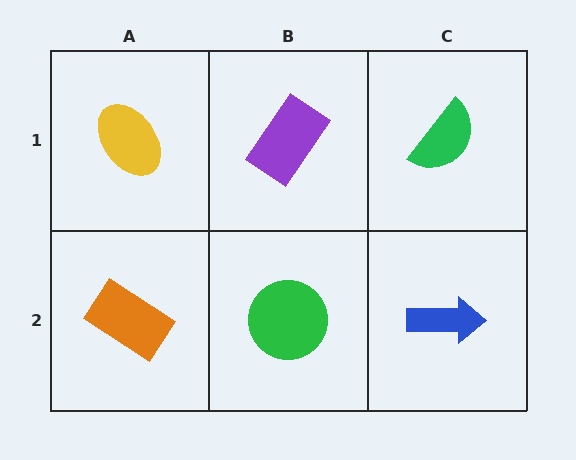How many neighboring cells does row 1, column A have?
2.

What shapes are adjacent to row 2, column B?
A purple rectangle (row 1, column B), an orange rectangle (row 2, column A), a blue arrow (row 2, column C).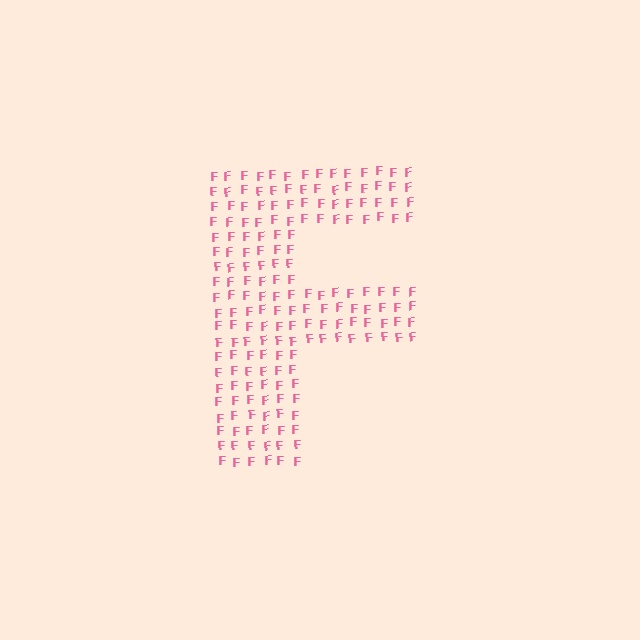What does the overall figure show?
The overall figure shows the letter F.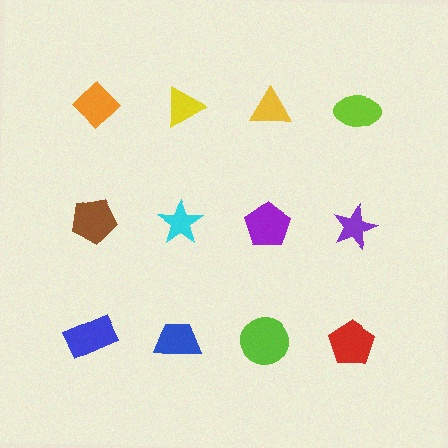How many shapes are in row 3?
4 shapes.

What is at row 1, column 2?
A yellow triangle.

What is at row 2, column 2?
A cyan star.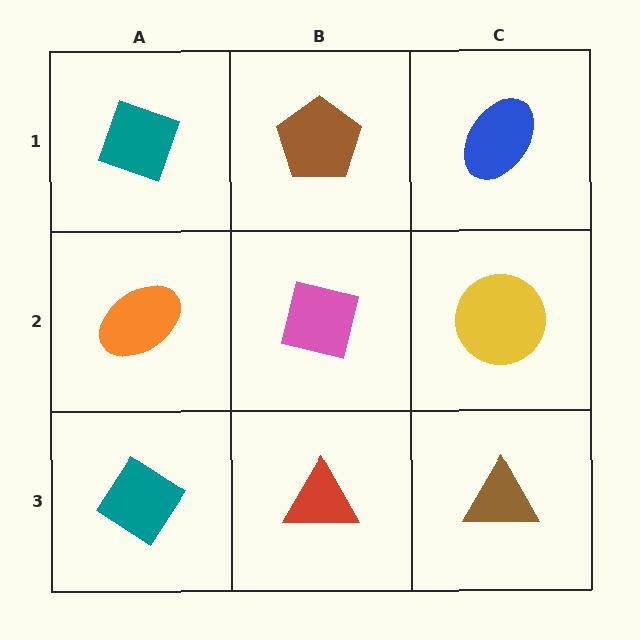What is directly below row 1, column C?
A yellow circle.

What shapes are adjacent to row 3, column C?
A yellow circle (row 2, column C), a red triangle (row 3, column B).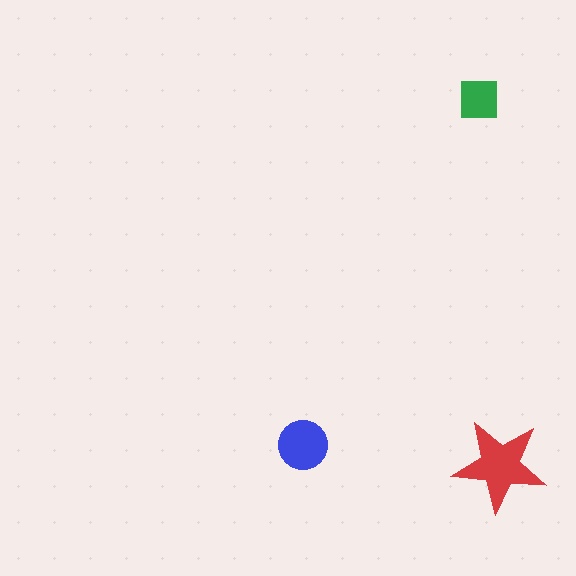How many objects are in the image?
There are 3 objects in the image.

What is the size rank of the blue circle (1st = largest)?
2nd.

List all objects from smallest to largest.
The green square, the blue circle, the red star.